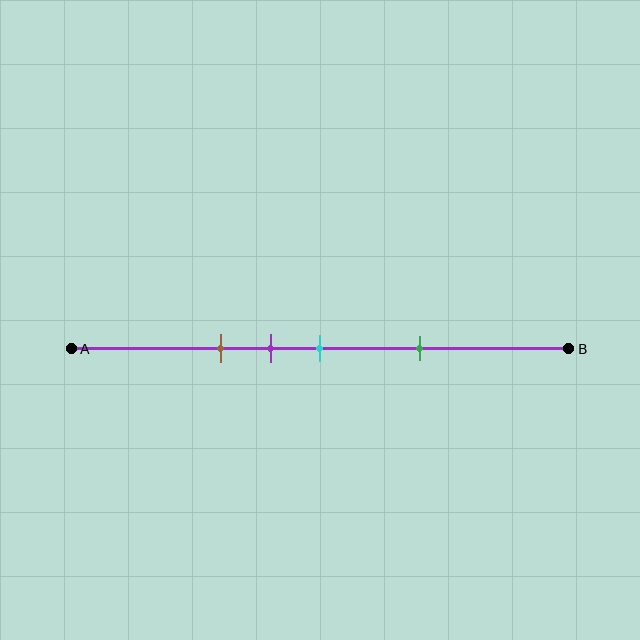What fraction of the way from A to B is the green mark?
The green mark is approximately 70% (0.7) of the way from A to B.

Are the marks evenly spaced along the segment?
No, the marks are not evenly spaced.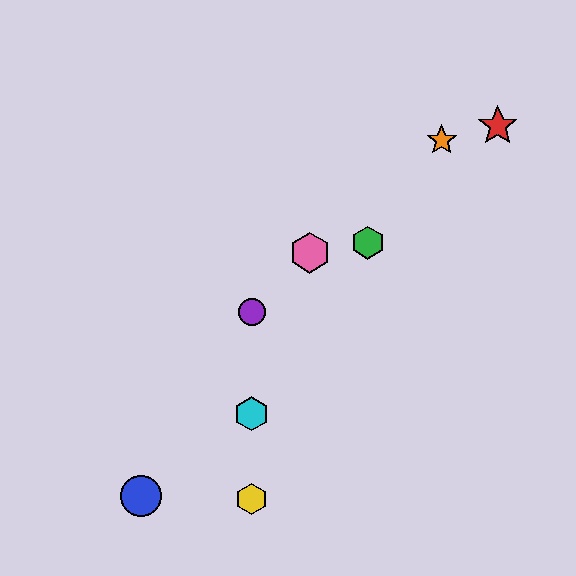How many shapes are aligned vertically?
3 shapes (the yellow hexagon, the purple circle, the cyan hexagon) are aligned vertically.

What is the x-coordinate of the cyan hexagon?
The cyan hexagon is at x≈252.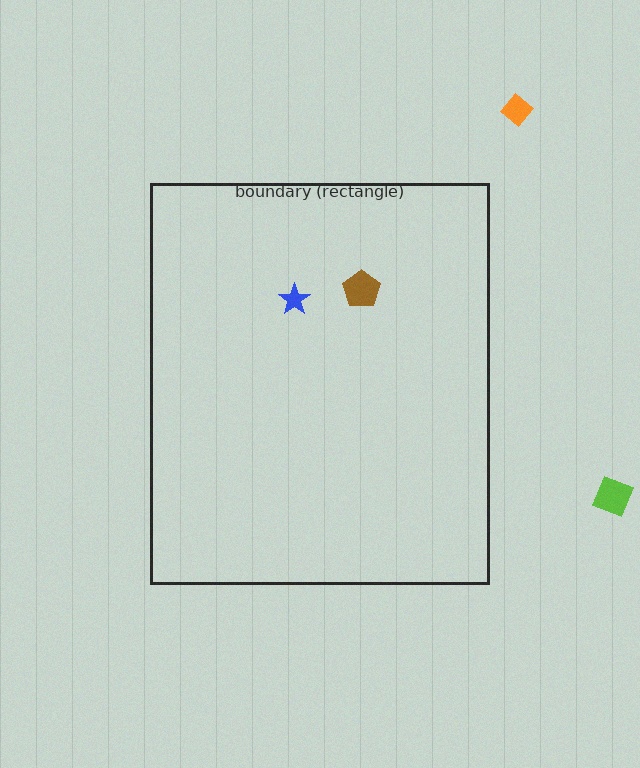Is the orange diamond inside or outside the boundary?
Outside.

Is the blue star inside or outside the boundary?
Inside.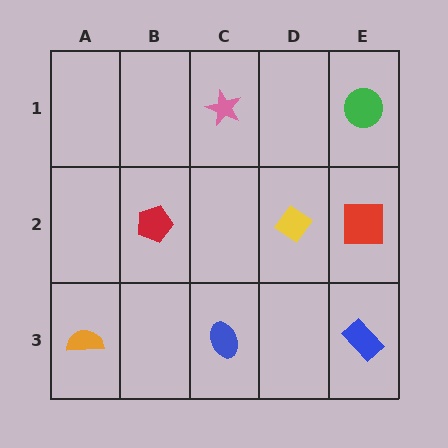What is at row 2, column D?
A yellow diamond.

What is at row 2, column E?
A red square.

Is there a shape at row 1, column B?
No, that cell is empty.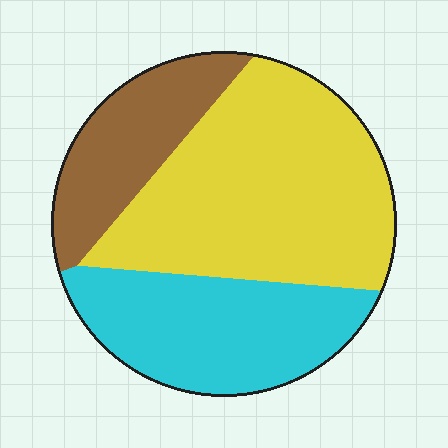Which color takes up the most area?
Yellow, at roughly 50%.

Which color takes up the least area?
Brown, at roughly 20%.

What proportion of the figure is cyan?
Cyan takes up between a sixth and a third of the figure.